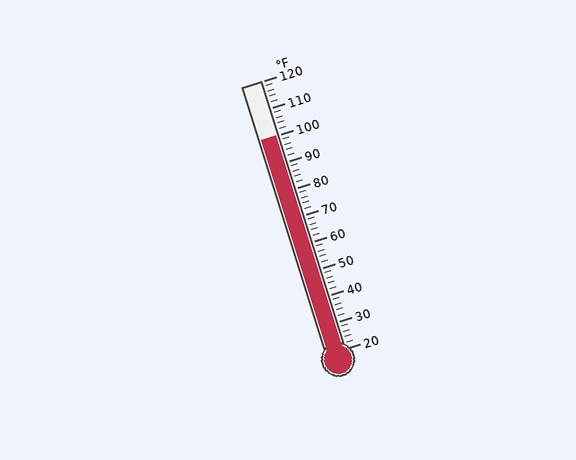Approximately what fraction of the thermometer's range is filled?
The thermometer is filled to approximately 80% of its range.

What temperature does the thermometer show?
The thermometer shows approximately 100°F.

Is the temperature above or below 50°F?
The temperature is above 50°F.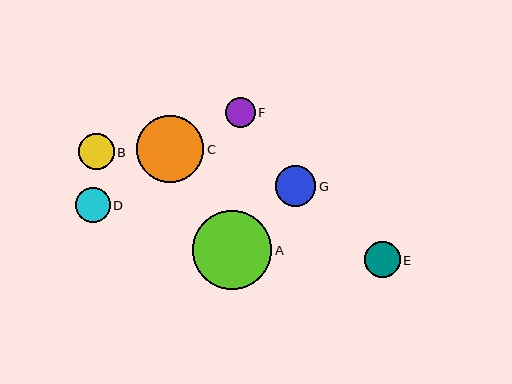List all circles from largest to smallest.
From largest to smallest: A, C, G, E, B, D, F.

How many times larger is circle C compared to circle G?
Circle C is approximately 1.6 times the size of circle G.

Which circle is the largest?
Circle A is the largest with a size of approximately 79 pixels.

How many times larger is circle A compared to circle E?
Circle A is approximately 2.2 times the size of circle E.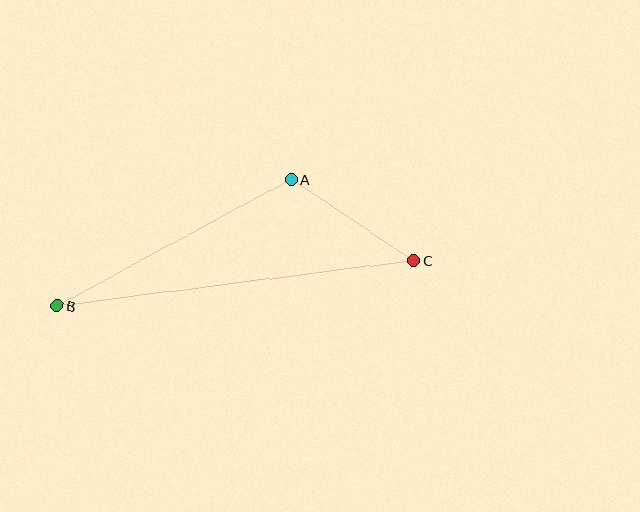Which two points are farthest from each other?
Points B and C are farthest from each other.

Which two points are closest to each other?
Points A and C are closest to each other.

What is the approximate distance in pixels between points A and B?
The distance between A and B is approximately 266 pixels.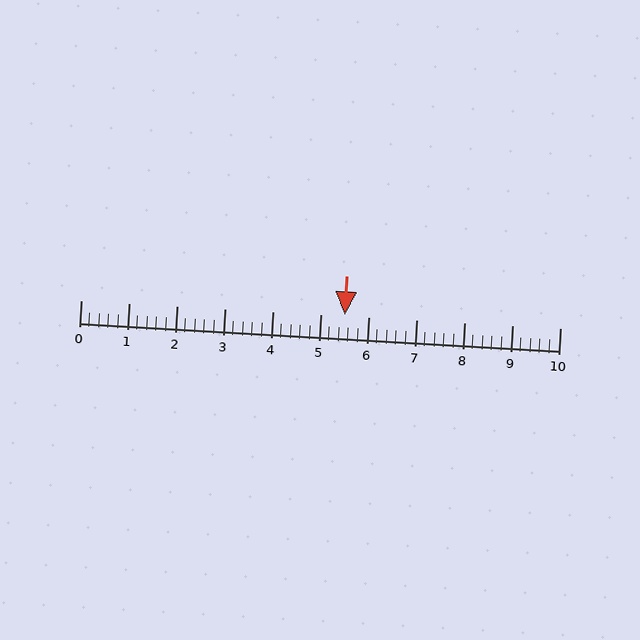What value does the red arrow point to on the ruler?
The red arrow points to approximately 5.5.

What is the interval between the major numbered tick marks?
The major tick marks are spaced 1 units apart.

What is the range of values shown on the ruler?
The ruler shows values from 0 to 10.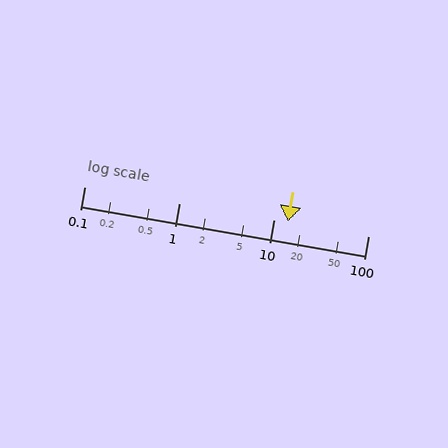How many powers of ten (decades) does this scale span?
The scale spans 3 decades, from 0.1 to 100.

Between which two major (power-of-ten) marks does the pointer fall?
The pointer is between 10 and 100.